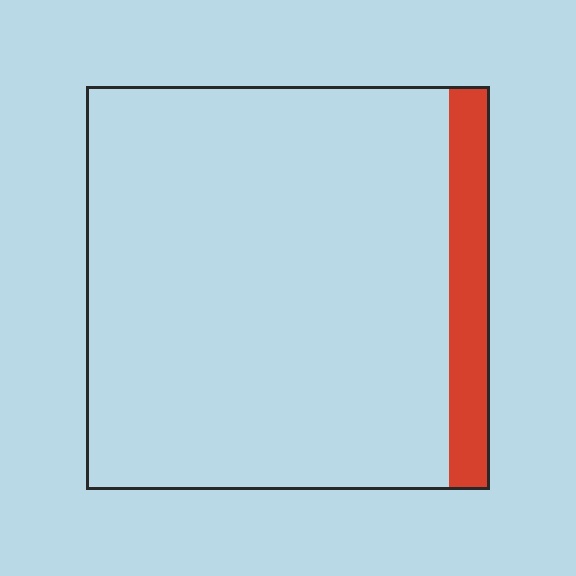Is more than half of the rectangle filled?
No.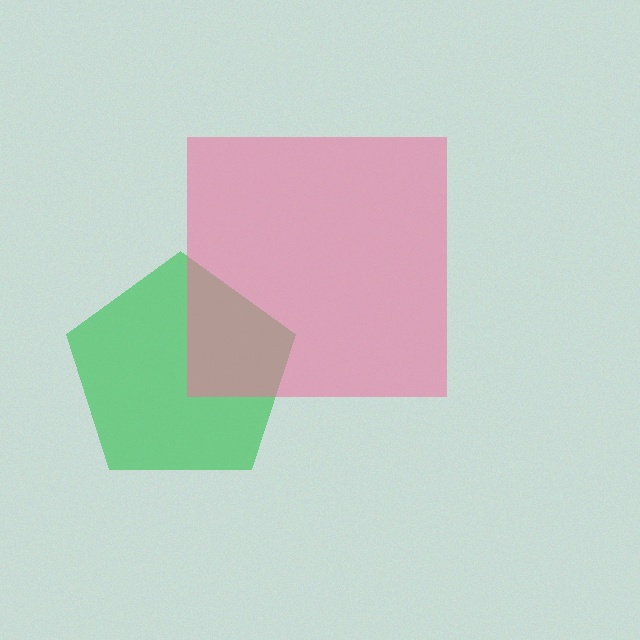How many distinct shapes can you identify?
There are 2 distinct shapes: a green pentagon, a pink square.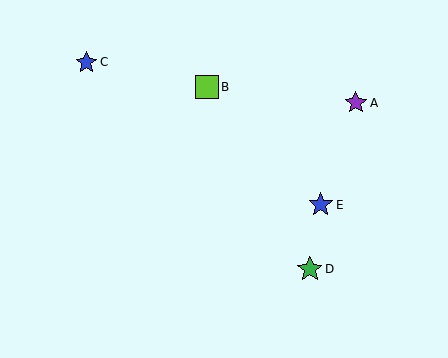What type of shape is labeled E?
Shape E is a blue star.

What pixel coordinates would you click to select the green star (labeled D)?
Click at (310, 269) to select the green star D.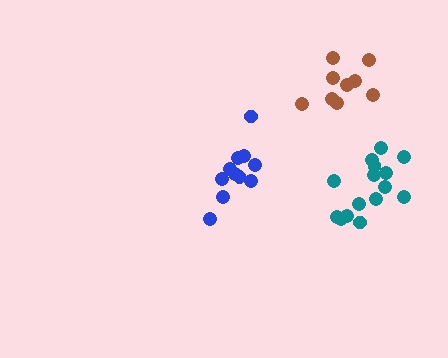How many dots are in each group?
Group 1: 11 dots, Group 2: 15 dots, Group 3: 9 dots (35 total).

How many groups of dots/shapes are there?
There are 3 groups.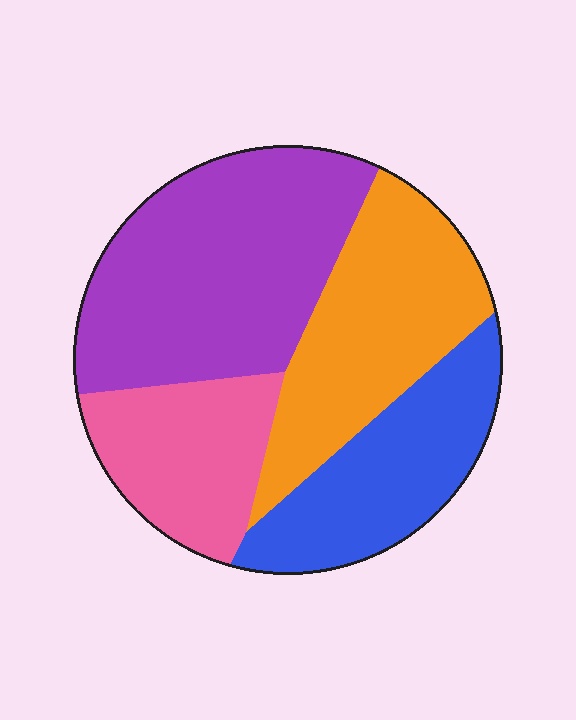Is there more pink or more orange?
Orange.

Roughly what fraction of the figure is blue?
Blue covers roughly 20% of the figure.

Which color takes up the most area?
Purple, at roughly 35%.